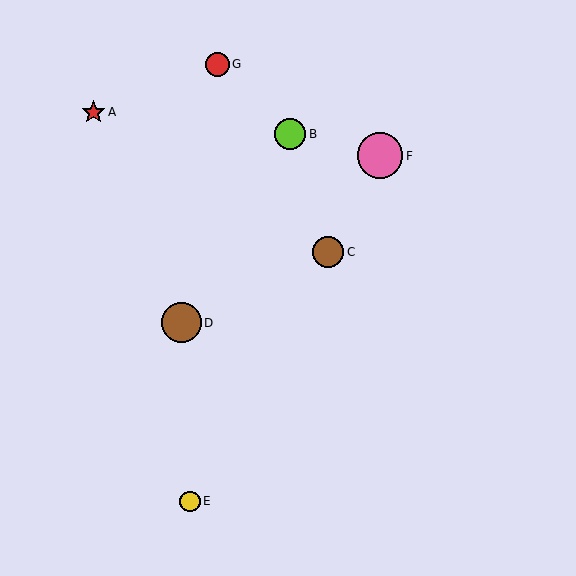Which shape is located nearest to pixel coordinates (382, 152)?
The pink circle (labeled F) at (380, 156) is nearest to that location.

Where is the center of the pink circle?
The center of the pink circle is at (380, 156).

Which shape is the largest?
The pink circle (labeled F) is the largest.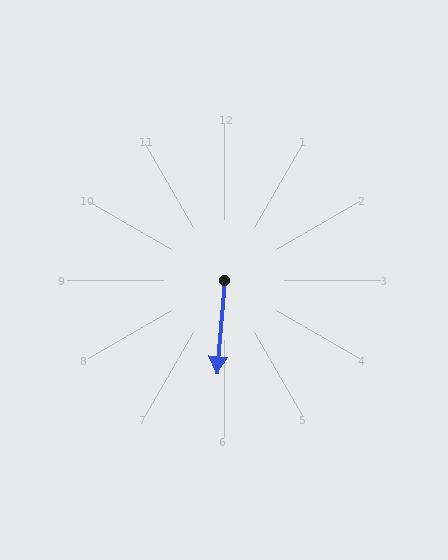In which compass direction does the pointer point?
South.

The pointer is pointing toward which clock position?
Roughly 6 o'clock.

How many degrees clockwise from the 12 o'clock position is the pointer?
Approximately 185 degrees.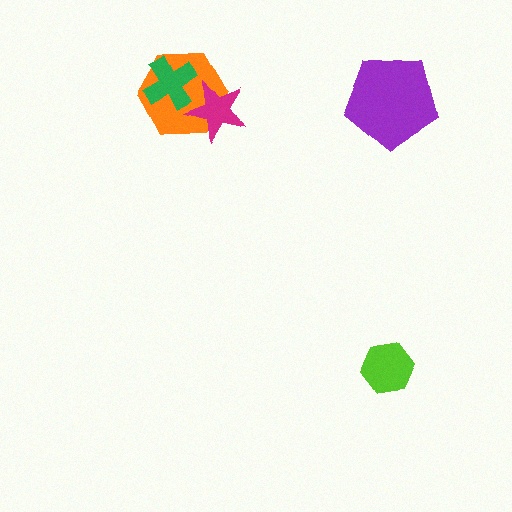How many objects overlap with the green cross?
1 object overlaps with the green cross.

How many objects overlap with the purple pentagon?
0 objects overlap with the purple pentagon.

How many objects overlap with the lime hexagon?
0 objects overlap with the lime hexagon.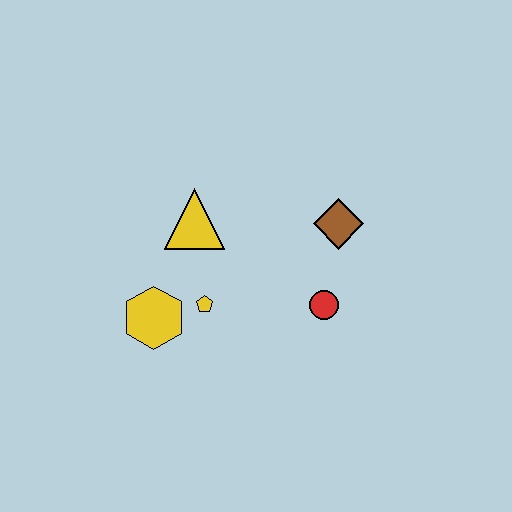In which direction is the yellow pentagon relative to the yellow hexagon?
The yellow pentagon is to the right of the yellow hexagon.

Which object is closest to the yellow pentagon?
The yellow hexagon is closest to the yellow pentagon.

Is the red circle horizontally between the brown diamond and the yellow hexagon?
Yes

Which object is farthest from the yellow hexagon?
The brown diamond is farthest from the yellow hexagon.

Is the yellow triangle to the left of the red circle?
Yes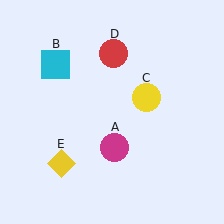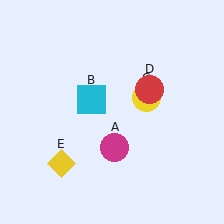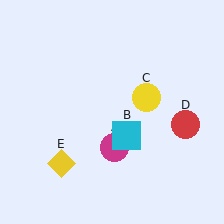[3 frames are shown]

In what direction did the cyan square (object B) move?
The cyan square (object B) moved down and to the right.